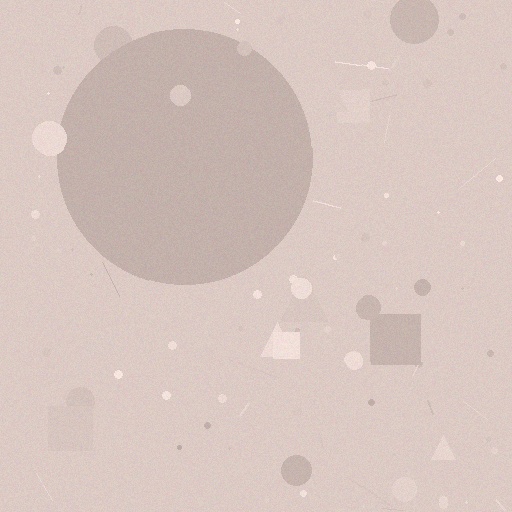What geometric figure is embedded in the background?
A circle is embedded in the background.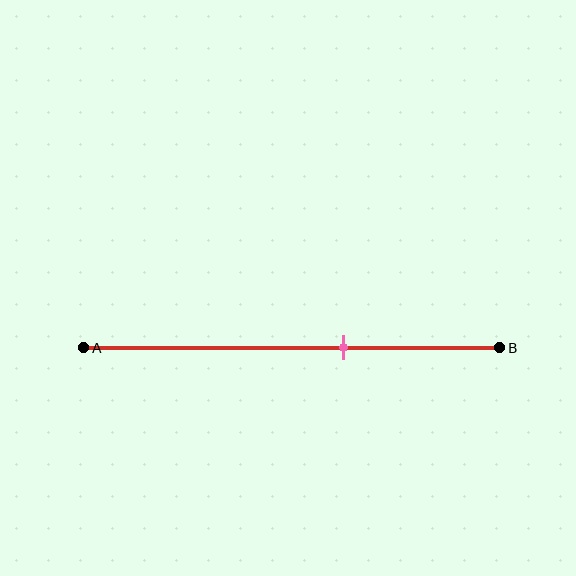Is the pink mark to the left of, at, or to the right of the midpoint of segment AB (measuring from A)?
The pink mark is to the right of the midpoint of segment AB.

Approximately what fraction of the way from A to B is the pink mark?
The pink mark is approximately 65% of the way from A to B.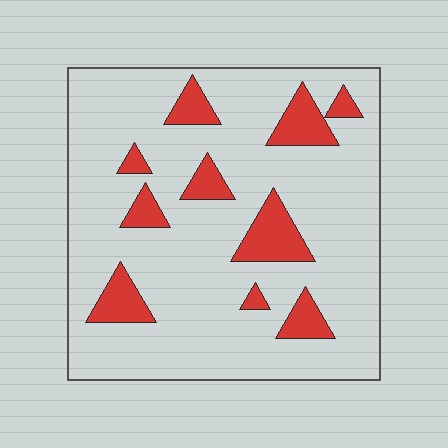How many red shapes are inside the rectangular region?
10.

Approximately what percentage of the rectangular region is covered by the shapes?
Approximately 15%.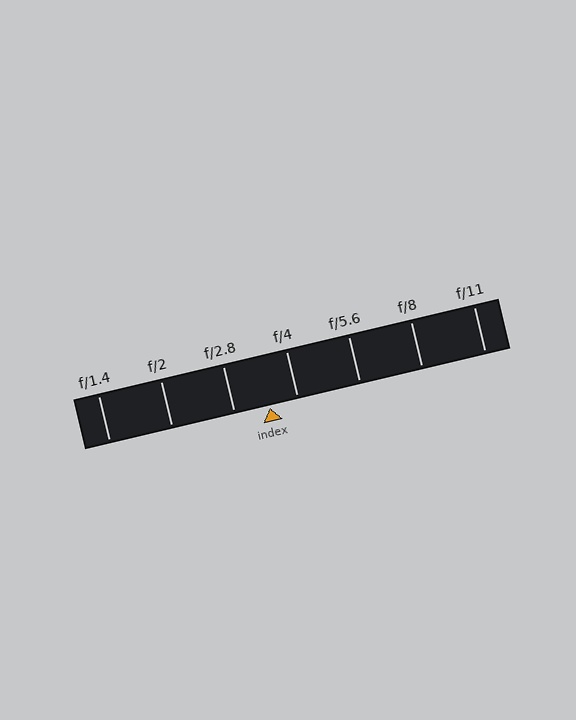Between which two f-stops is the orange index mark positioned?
The index mark is between f/2.8 and f/4.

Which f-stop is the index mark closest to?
The index mark is closest to f/4.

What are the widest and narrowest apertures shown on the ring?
The widest aperture shown is f/1.4 and the narrowest is f/11.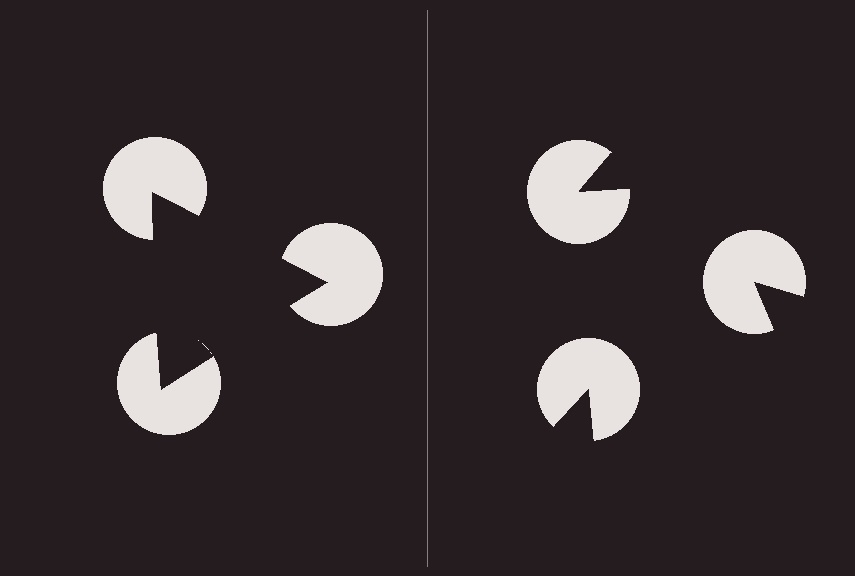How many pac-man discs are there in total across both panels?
6 — 3 on each side.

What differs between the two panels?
The pac-man discs are positioned identically on both sides; only the wedge orientations differ. On the left they align to a triangle; on the right they are misaligned.